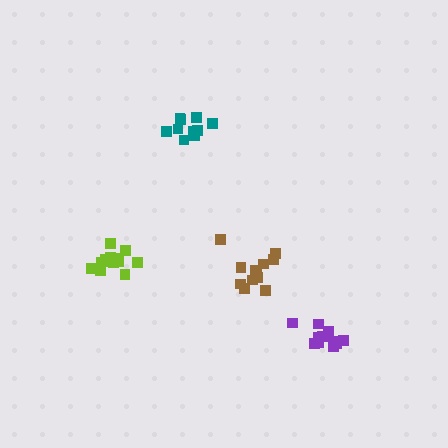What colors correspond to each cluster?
The clusters are colored: purple, lime, teal, brown.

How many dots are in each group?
Group 1: 11 dots, Group 2: 13 dots, Group 3: 10 dots, Group 4: 12 dots (46 total).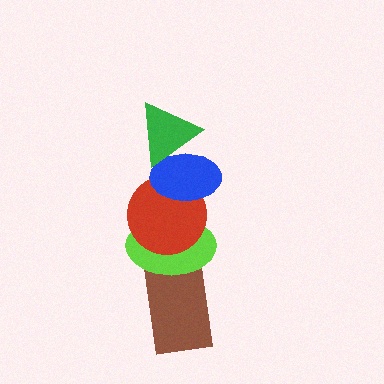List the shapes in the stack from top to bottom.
From top to bottom: the green triangle, the blue ellipse, the red circle, the lime ellipse, the brown rectangle.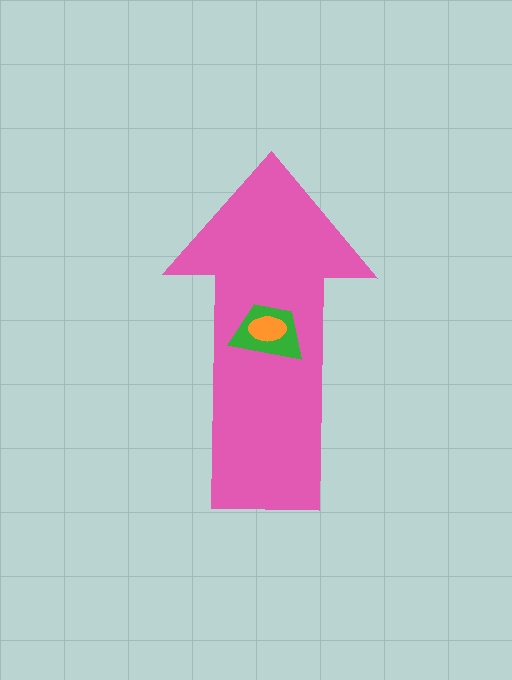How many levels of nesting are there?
3.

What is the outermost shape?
The pink arrow.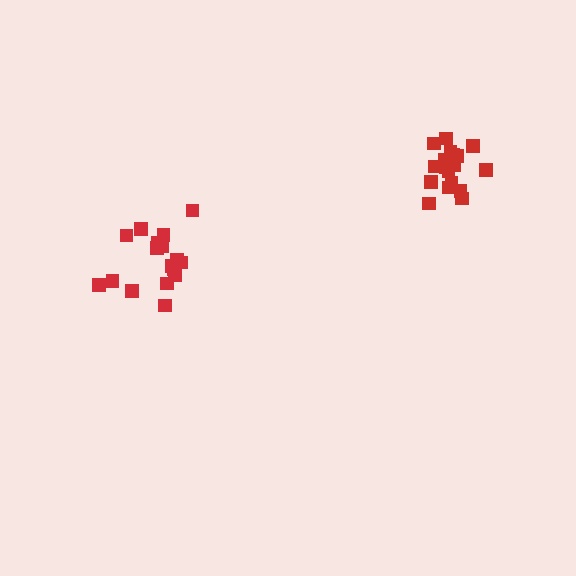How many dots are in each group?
Group 1: 17 dots, Group 2: 18 dots (35 total).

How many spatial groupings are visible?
There are 2 spatial groupings.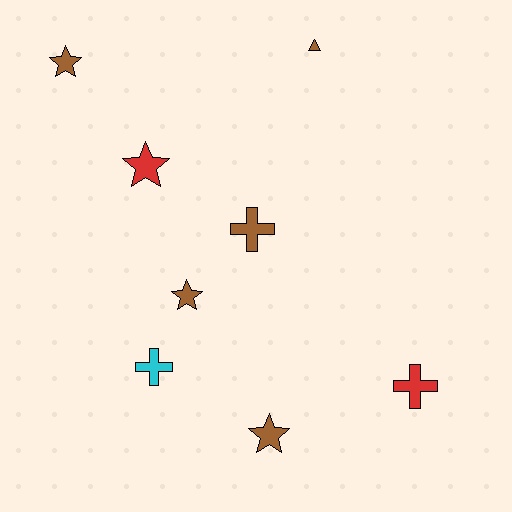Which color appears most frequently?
Brown, with 5 objects.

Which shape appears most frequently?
Star, with 4 objects.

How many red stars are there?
There is 1 red star.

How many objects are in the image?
There are 8 objects.